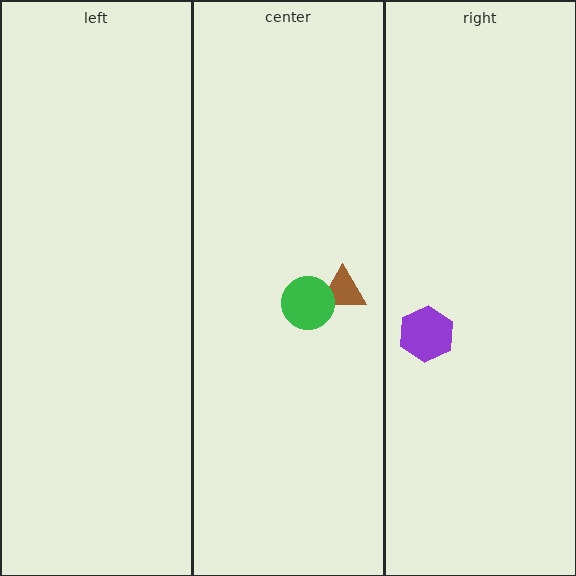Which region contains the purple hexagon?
The right region.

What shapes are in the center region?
The brown triangle, the green circle.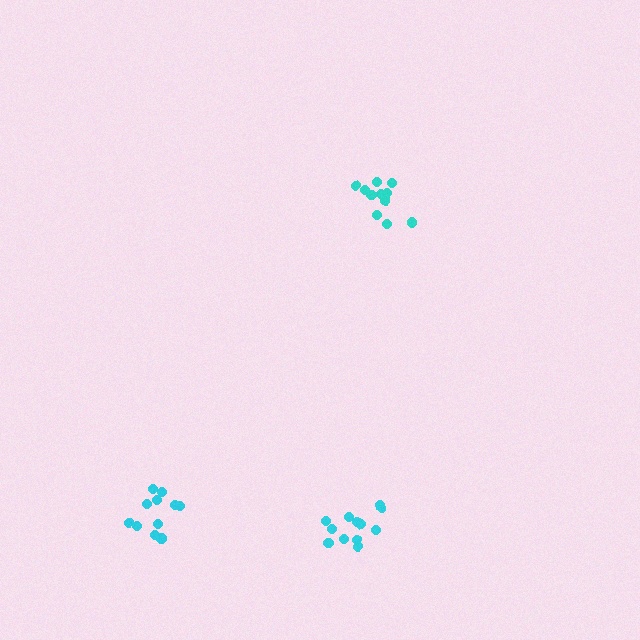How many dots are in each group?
Group 1: 12 dots, Group 2: 11 dots, Group 3: 12 dots (35 total).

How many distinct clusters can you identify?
There are 3 distinct clusters.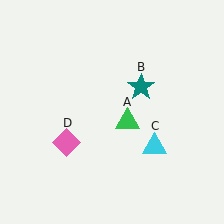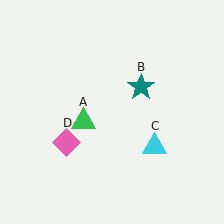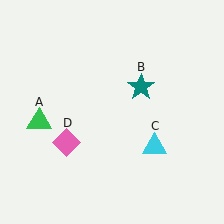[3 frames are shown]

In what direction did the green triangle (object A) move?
The green triangle (object A) moved left.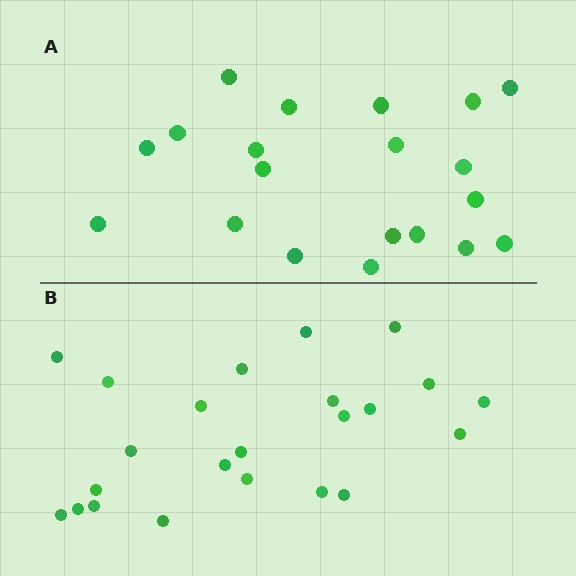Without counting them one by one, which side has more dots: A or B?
Region B (the bottom region) has more dots.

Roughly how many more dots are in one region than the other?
Region B has just a few more — roughly 2 or 3 more dots than region A.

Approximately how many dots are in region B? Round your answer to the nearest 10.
About 20 dots. (The exact count is 23, which rounds to 20.)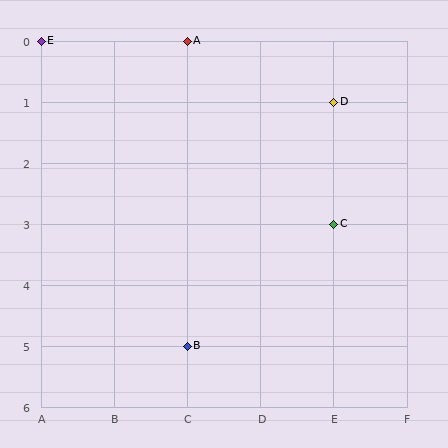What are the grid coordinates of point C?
Point C is at grid coordinates (E, 3).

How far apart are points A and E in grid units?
Points A and E are 2 columns apart.